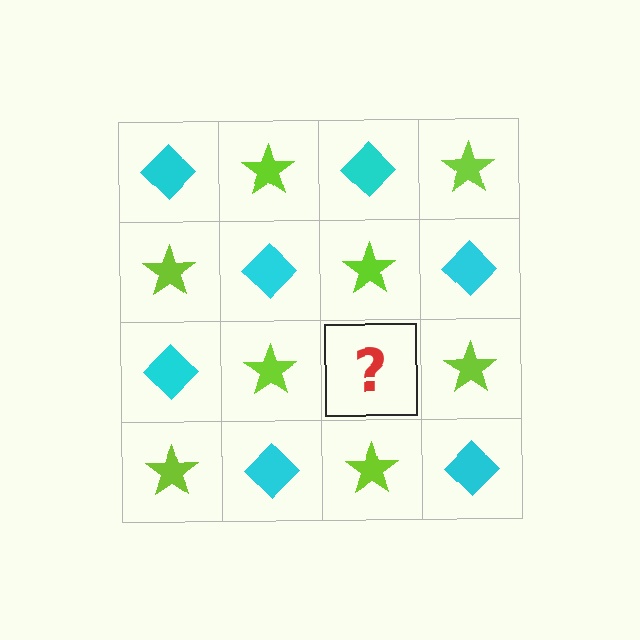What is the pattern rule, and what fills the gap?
The rule is that it alternates cyan diamond and lime star in a checkerboard pattern. The gap should be filled with a cyan diamond.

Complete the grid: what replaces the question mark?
The question mark should be replaced with a cyan diamond.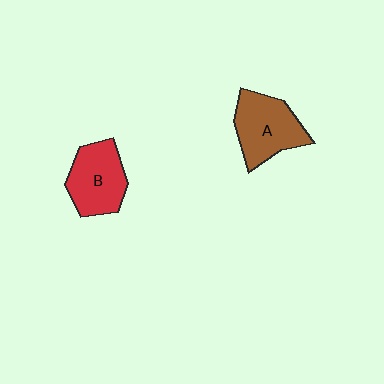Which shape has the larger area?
Shape A (brown).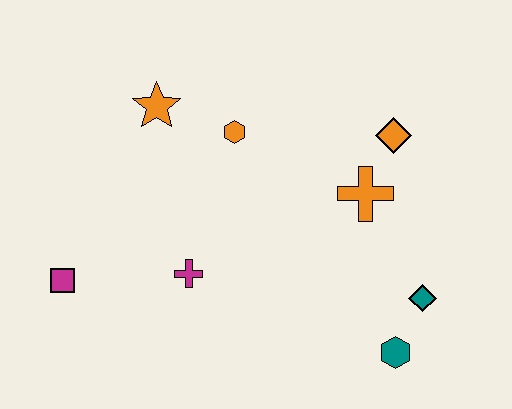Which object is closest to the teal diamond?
The teal hexagon is closest to the teal diamond.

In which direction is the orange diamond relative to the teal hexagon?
The orange diamond is above the teal hexagon.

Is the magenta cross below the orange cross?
Yes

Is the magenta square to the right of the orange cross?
No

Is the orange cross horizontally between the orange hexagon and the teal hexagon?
Yes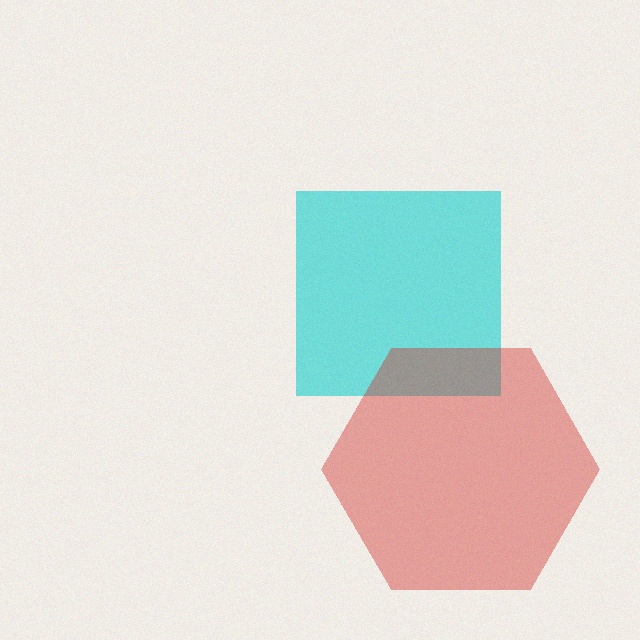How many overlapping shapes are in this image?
There are 2 overlapping shapes in the image.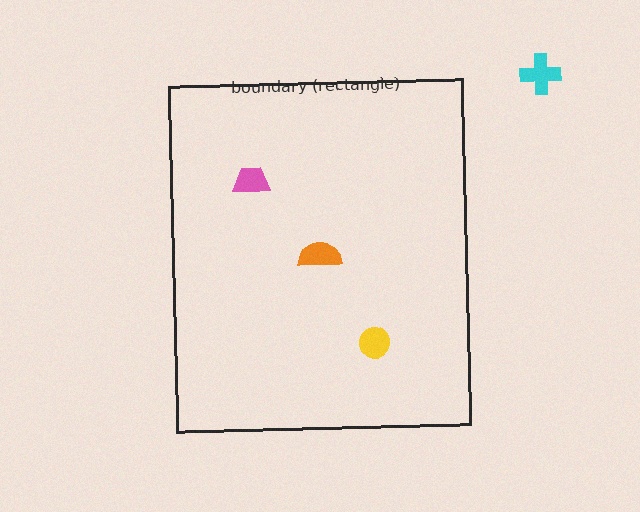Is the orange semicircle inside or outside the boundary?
Inside.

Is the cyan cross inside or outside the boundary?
Outside.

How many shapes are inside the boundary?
3 inside, 1 outside.